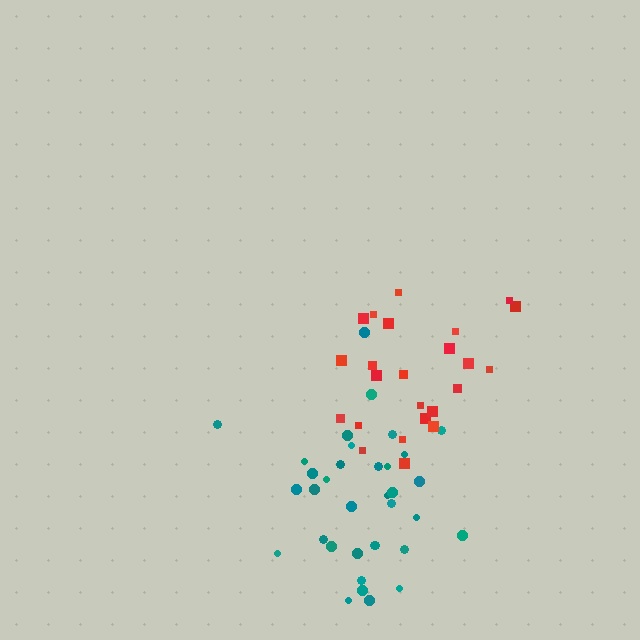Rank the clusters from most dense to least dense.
teal, red.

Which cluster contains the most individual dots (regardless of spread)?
Teal (35).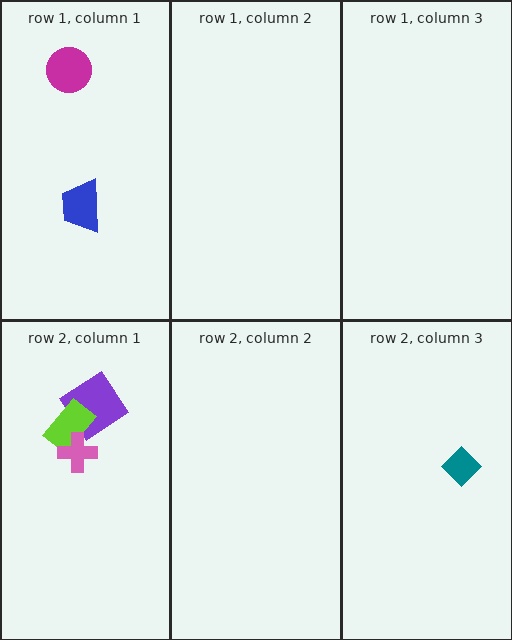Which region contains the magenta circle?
The row 1, column 1 region.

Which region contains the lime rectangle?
The row 2, column 1 region.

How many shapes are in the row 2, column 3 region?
1.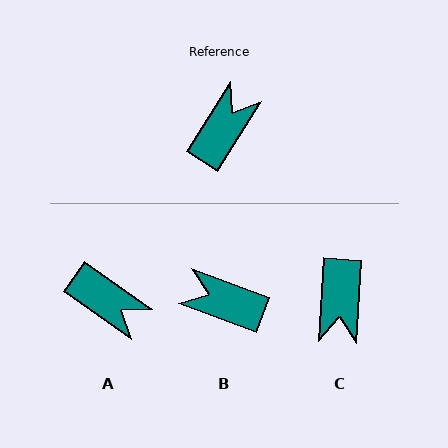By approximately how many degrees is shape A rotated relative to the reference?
Approximately 93 degrees clockwise.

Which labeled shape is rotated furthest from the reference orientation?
C, about 151 degrees away.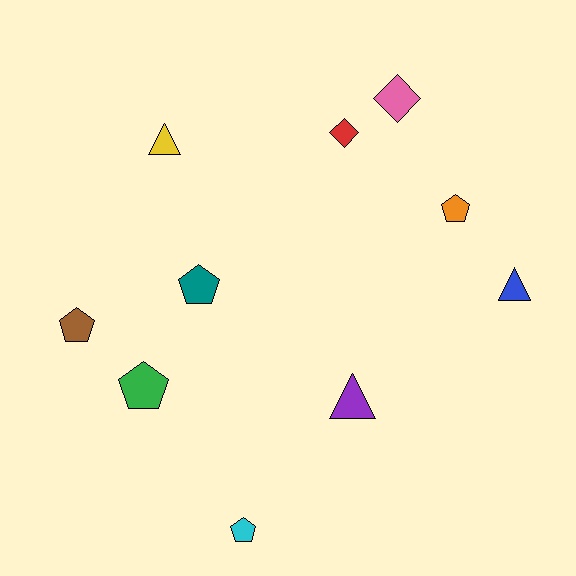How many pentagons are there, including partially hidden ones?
There are 5 pentagons.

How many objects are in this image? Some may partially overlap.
There are 10 objects.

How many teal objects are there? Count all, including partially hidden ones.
There is 1 teal object.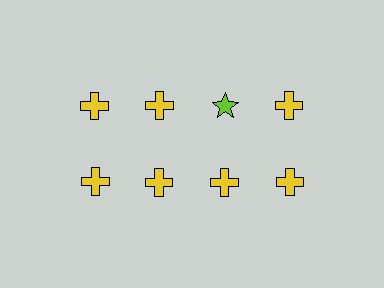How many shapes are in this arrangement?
There are 8 shapes arranged in a grid pattern.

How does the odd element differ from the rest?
It differs in both color (lime instead of yellow) and shape (star instead of cross).